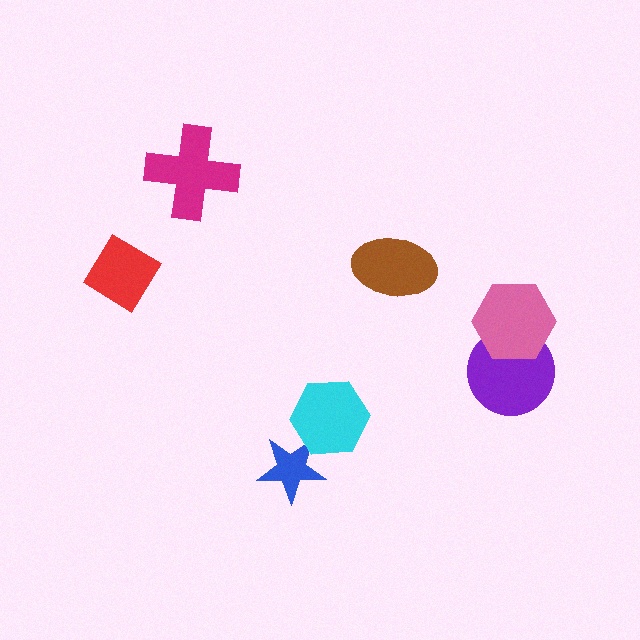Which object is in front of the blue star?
The cyan hexagon is in front of the blue star.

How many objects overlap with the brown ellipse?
0 objects overlap with the brown ellipse.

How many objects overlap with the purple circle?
1 object overlaps with the purple circle.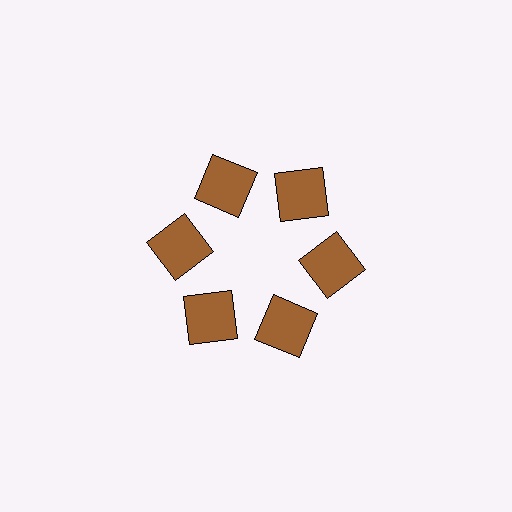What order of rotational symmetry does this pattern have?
This pattern has 6-fold rotational symmetry.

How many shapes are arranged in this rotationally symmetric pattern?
There are 6 shapes, arranged in 6 groups of 1.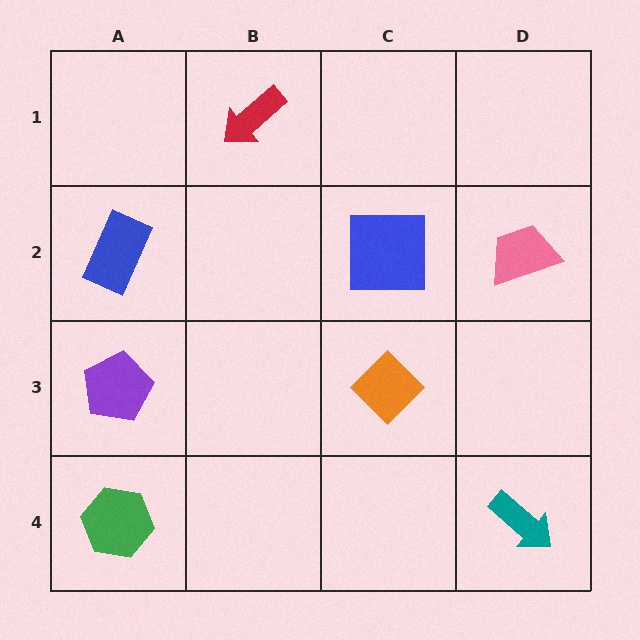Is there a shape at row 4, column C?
No, that cell is empty.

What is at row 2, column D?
A pink trapezoid.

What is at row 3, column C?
An orange diamond.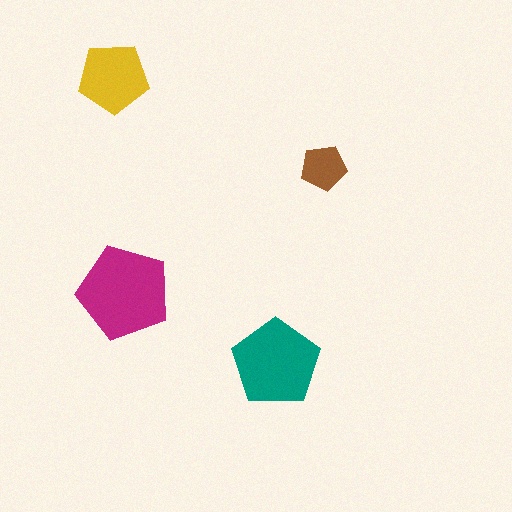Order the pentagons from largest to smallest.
the magenta one, the teal one, the yellow one, the brown one.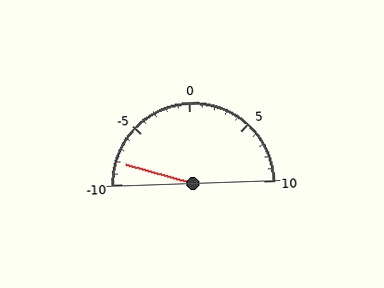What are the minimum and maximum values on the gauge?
The gauge ranges from -10 to 10.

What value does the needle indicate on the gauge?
The needle indicates approximately -8.